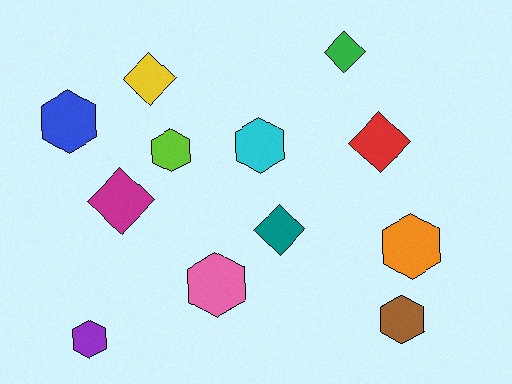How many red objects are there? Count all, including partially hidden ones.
There is 1 red object.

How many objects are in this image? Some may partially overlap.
There are 12 objects.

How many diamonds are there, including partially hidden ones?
There are 5 diamonds.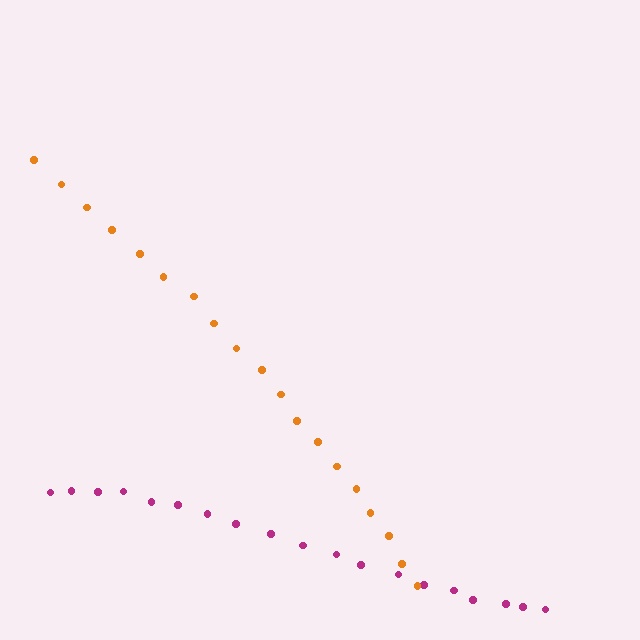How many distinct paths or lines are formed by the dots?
There are 2 distinct paths.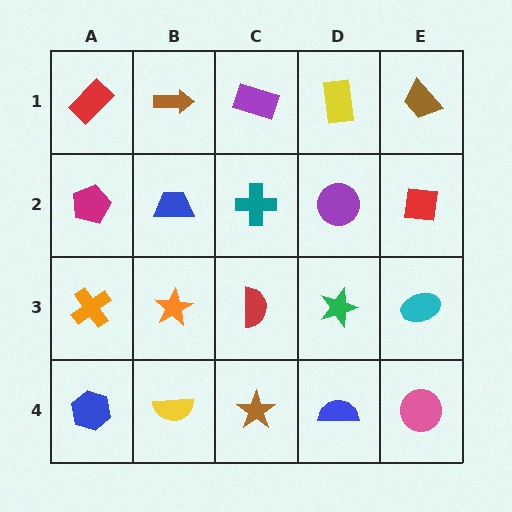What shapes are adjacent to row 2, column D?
A yellow rectangle (row 1, column D), a green star (row 3, column D), a teal cross (row 2, column C), a red square (row 2, column E).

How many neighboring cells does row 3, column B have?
4.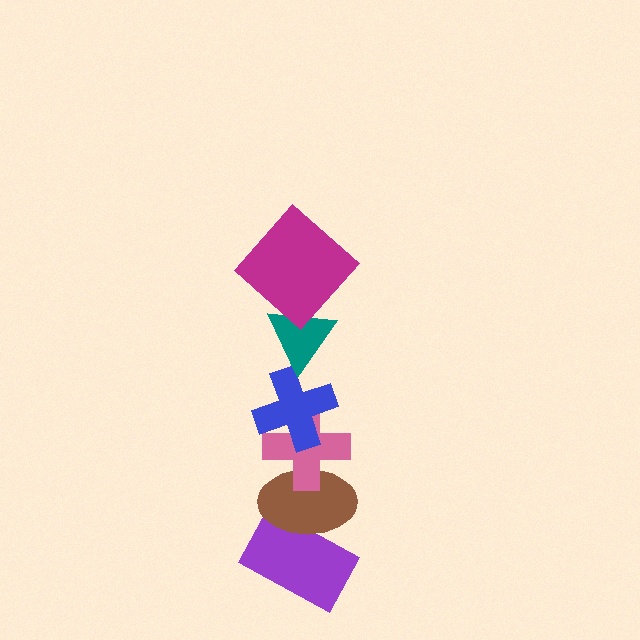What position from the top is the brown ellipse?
The brown ellipse is 5th from the top.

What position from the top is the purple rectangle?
The purple rectangle is 6th from the top.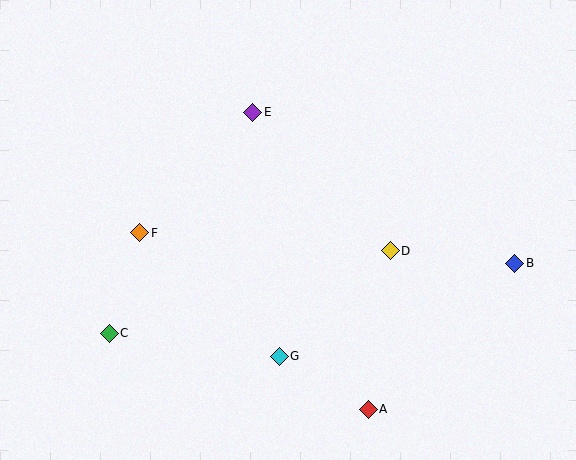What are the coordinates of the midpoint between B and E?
The midpoint between B and E is at (384, 188).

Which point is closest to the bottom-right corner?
Point B is closest to the bottom-right corner.